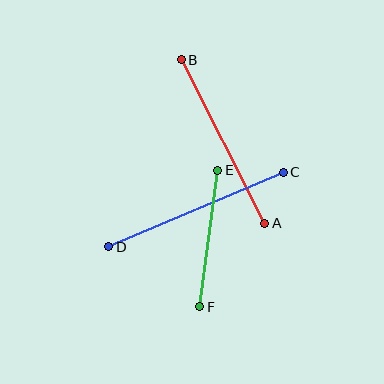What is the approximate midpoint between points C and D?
The midpoint is at approximately (196, 209) pixels.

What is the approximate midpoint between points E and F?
The midpoint is at approximately (209, 239) pixels.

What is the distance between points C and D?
The distance is approximately 189 pixels.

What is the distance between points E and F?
The distance is approximately 138 pixels.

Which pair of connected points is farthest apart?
Points C and D are farthest apart.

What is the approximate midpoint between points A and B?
The midpoint is at approximately (223, 141) pixels.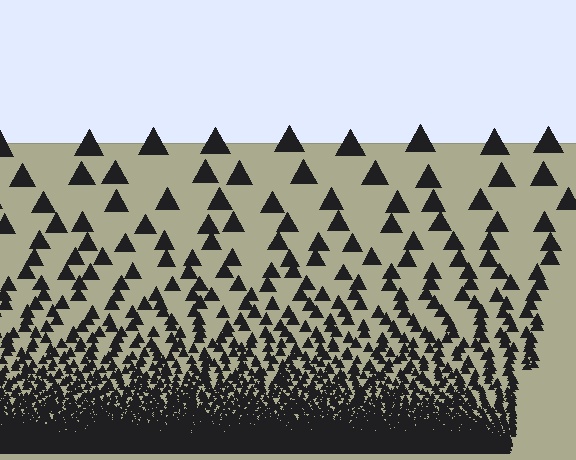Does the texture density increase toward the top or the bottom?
Density increases toward the bottom.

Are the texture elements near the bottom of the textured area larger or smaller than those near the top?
Smaller. The gradient is inverted — elements near the bottom are smaller and denser.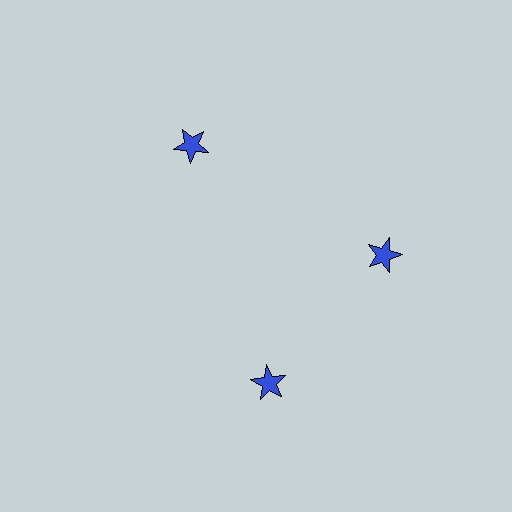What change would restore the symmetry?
The symmetry would be restored by rotating it back into even spacing with its neighbors so that all 3 stars sit at equal angles and equal distance from the center.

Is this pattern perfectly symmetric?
No. The 3 blue stars are arranged in a ring, but one element near the 7 o'clock position is rotated out of alignment along the ring, breaking the 3-fold rotational symmetry.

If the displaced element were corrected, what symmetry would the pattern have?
It would have 3-fold rotational symmetry — the pattern would map onto itself every 120 degrees.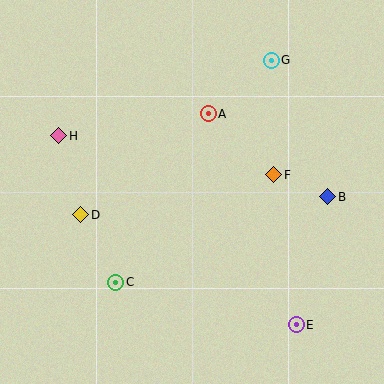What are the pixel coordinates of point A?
Point A is at (208, 114).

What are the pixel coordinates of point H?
Point H is at (59, 136).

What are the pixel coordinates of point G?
Point G is at (271, 60).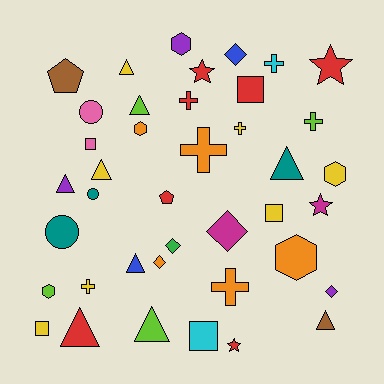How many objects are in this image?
There are 40 objects.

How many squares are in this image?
There are 5 squares.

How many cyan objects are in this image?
There are 2 cyan objects.